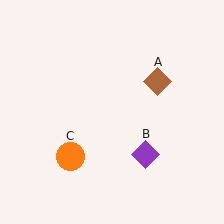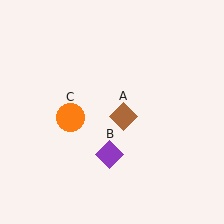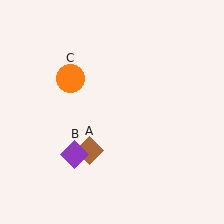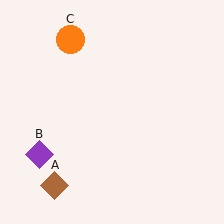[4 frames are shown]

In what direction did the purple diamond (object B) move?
The purple diamond (object B) moved left.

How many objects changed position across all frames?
3 objects changed position: brown diamond (object A), purple diamond (object B), orange circle (object C).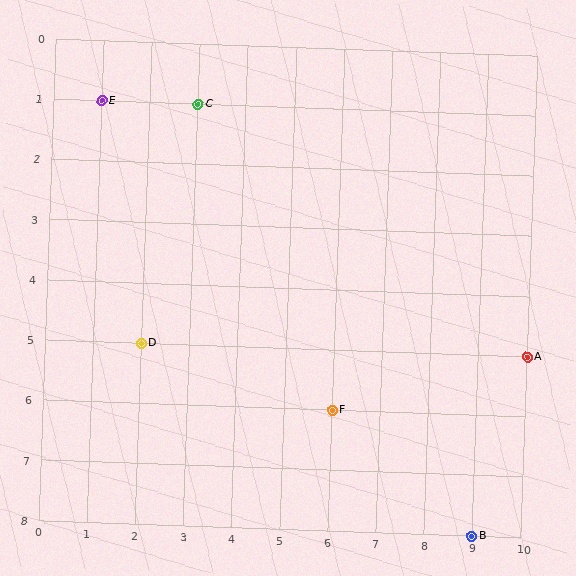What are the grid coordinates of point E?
Point E is at grid coordinates (1, 1).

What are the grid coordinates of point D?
Point D is at grid coordinates (2, 5).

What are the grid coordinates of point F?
Point F is at grid coordinates (6, 6).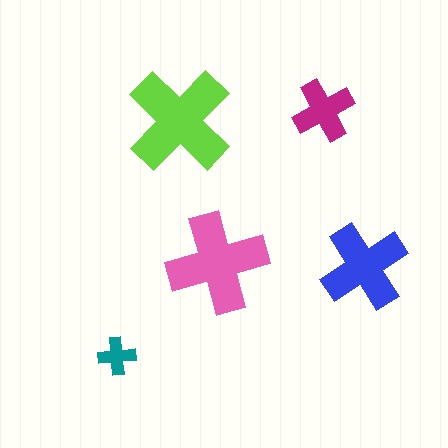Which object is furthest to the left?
The teal cross is leftmost.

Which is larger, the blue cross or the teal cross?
The blue one.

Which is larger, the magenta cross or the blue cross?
The blue one.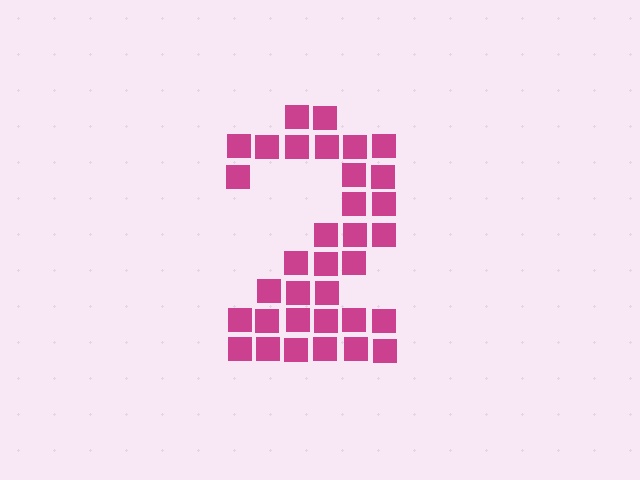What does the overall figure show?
The overall figure shows the digit 2.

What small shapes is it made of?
It is made of small squares.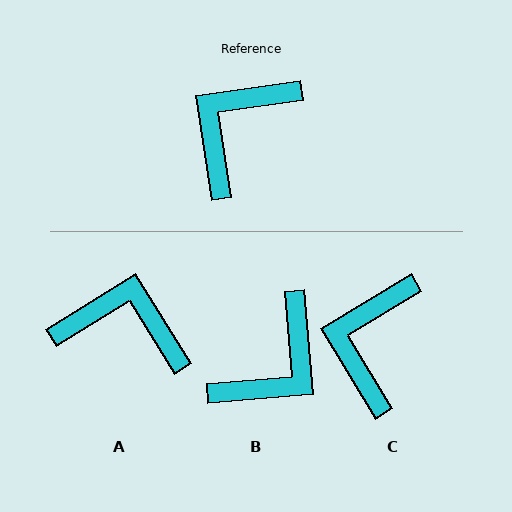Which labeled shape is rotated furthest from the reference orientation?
B, about 177 degrees away.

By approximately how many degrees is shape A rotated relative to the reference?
Approximately 67 degrees clockwise.